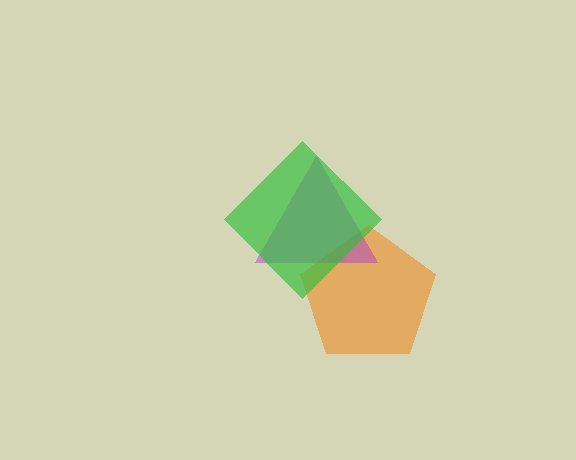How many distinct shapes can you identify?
There are 3 distinct shapes: an orange pentagon, a purple triangle, a green diamond.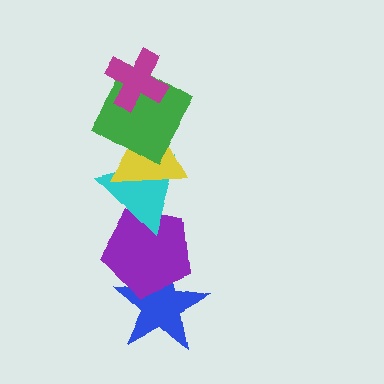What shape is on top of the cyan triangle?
The yellow triangle is on top of the cyan triangle.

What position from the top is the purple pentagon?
The purple pentagon is 5th from the top.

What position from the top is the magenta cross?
The magenta cross is 1st from the top.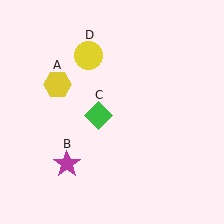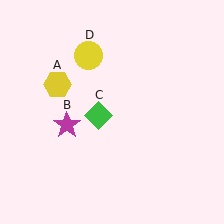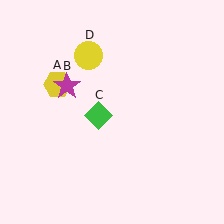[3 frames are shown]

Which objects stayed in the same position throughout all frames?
Yellow hexagon (object A) and green diamond (object C) and yellow circle (object D) remained stationary.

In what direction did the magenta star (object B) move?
The magenta star (object B) moved up.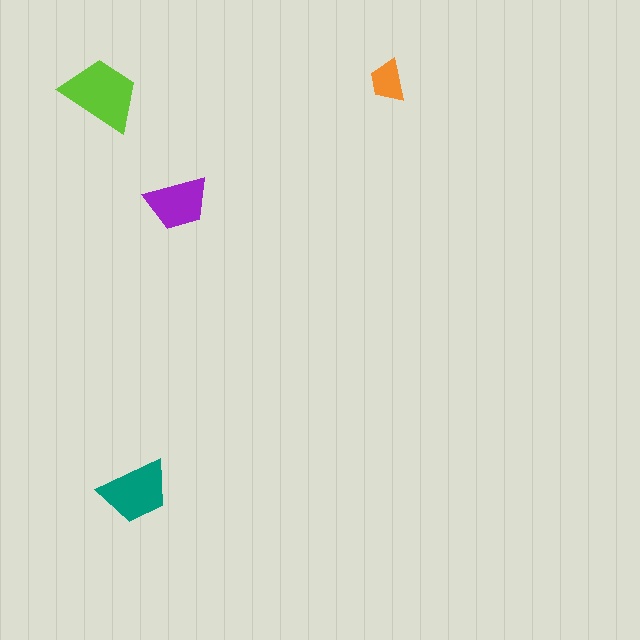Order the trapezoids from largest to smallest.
the lime one, the teal one, the purple one, the orange one.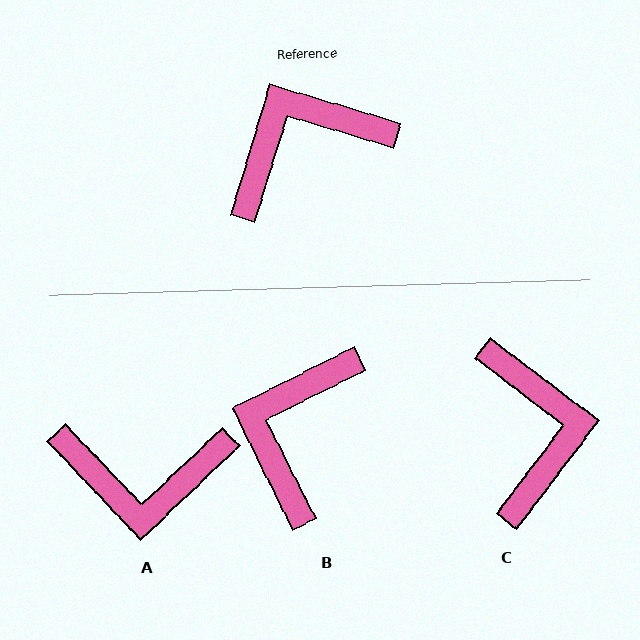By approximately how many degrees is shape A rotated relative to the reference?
Approximately 150 degrees counter-clockwise.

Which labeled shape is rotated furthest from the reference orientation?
A, about 150 degrees away.